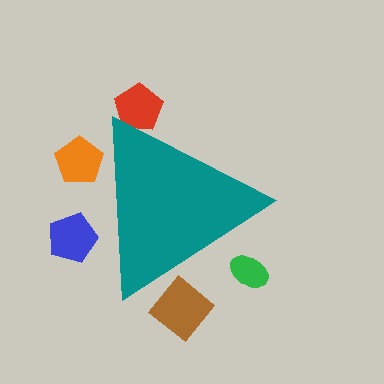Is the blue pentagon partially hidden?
Yes, the blue pentagon is partially hidden behind the teal triangle.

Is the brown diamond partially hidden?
Yes, the brown diamond is partially hidden behind the teal triangle.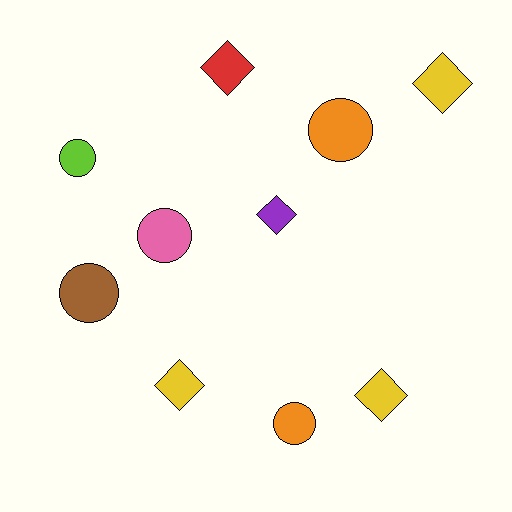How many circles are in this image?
There are 5 circles.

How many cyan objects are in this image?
There are no cyan objects.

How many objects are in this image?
There are 10 objects.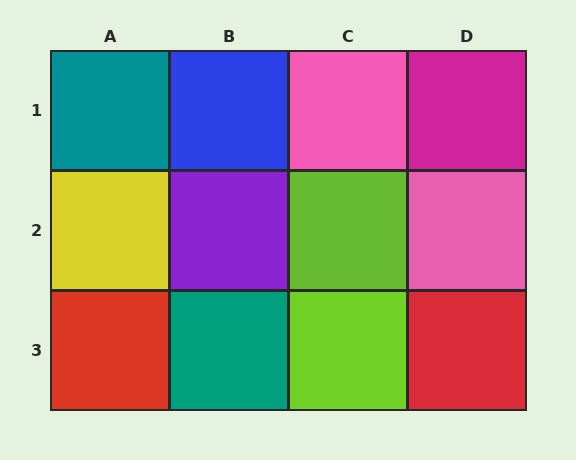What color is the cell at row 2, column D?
Pink.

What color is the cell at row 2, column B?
Purple.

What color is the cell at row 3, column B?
Teal.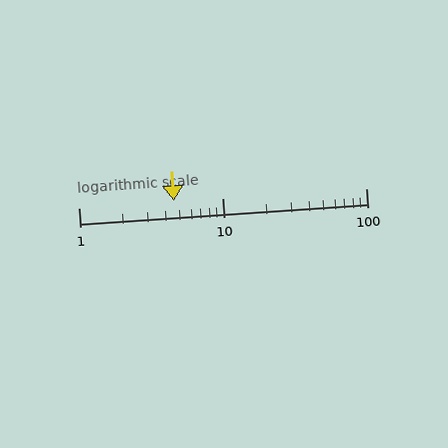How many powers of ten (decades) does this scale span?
The scale spans 2 decades, from 1 to 100.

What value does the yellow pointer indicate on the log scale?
The pointer indicates approximately 4.6.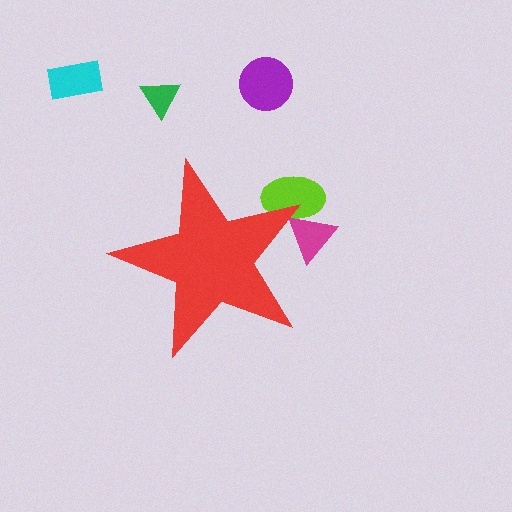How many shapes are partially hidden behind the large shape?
2 shapes are partially hidden.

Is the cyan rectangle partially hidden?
No, the cyan rectangle is fully visible.